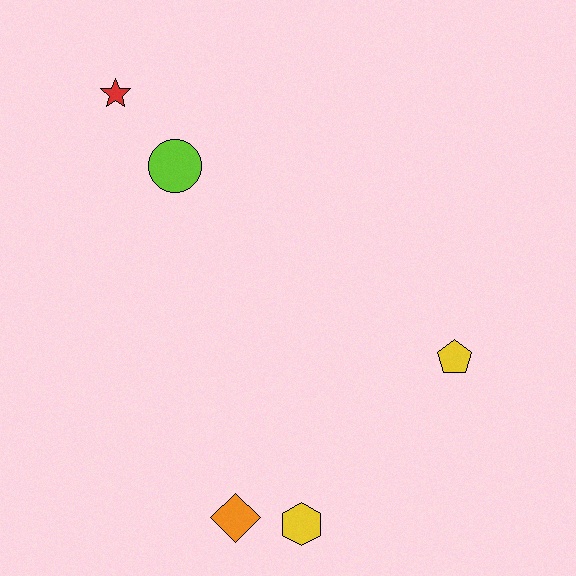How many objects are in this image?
There are 5 objects.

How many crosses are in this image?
There are no crosses.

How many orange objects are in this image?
There is 1 orange object.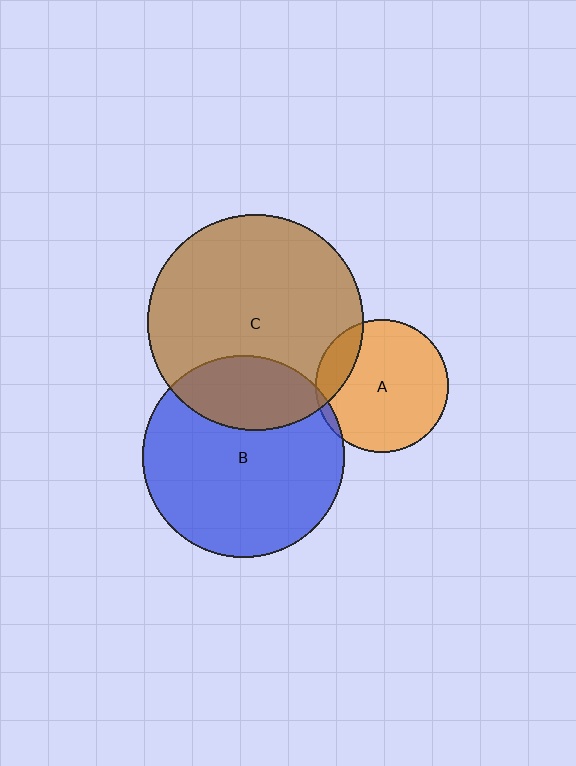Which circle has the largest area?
Circle C (brown).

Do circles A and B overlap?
Yes.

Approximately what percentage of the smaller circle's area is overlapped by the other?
Approximately 5%.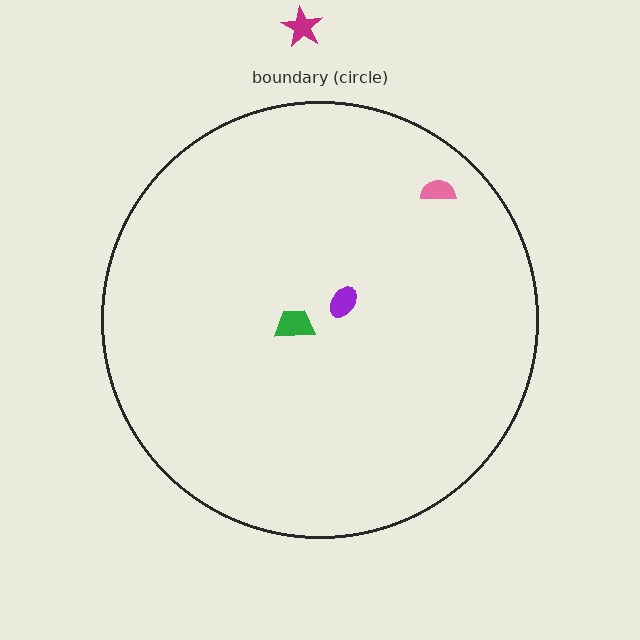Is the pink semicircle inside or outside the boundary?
Inside.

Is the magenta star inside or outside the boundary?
Outside.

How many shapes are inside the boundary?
3 inside, 1 outside.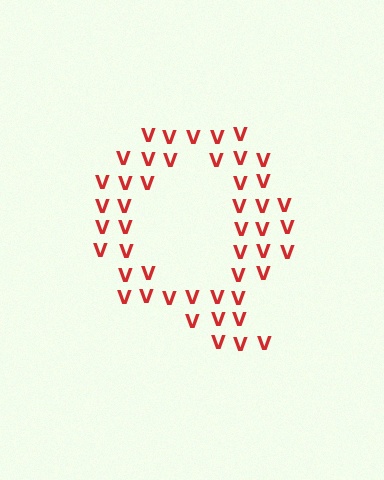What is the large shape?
The large shape is the letter Q.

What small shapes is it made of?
It is made of small letter V's.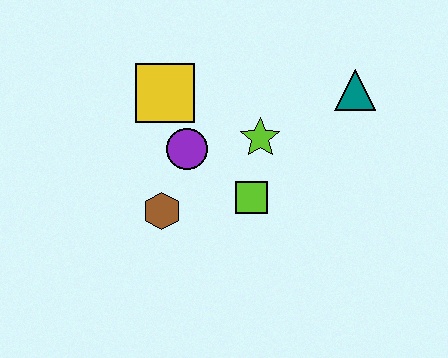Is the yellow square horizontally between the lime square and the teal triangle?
No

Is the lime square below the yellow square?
Yes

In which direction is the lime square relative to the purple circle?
The lime square is to the right of the purple circle.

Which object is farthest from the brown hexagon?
The teal triangle is farthest from the brown hexagon.